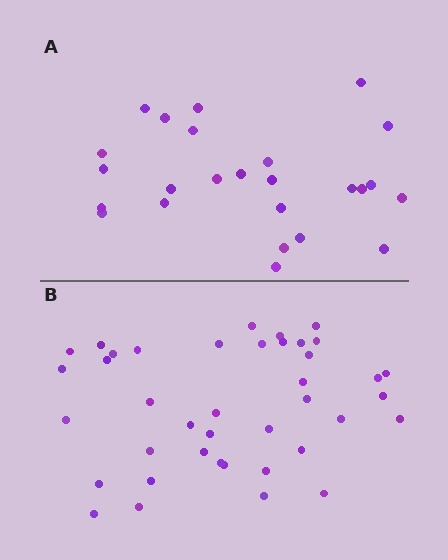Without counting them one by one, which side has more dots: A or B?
Region B (the bottom region) has more dots.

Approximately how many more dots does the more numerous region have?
Region B has approximately 15 more dots than region A.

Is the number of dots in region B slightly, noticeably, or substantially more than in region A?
Region B has substantially more. The ratio is roughly 1.6 to 1.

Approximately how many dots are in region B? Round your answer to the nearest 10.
About 40 dots.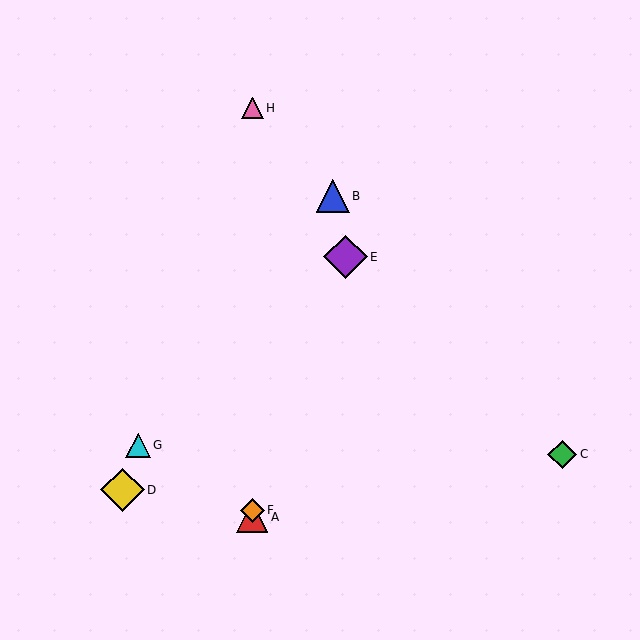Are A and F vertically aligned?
Yes, both are at x≈252.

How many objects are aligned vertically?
3 objects (A, F, H) are aligned vertically.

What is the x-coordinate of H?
Object H is at x≈252.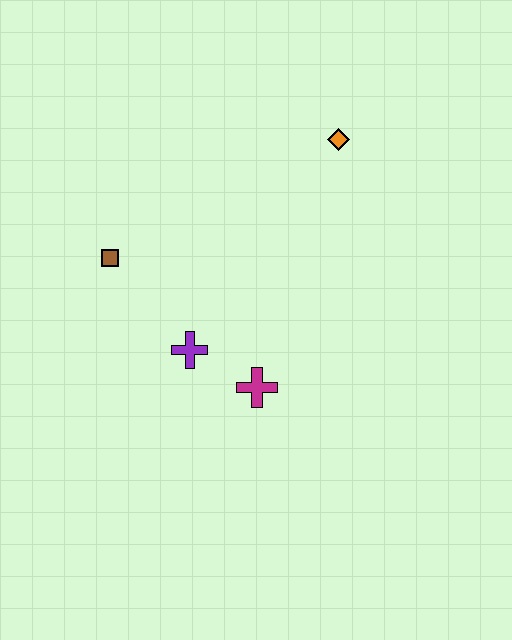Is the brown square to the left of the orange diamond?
Yes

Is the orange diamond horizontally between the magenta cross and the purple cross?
No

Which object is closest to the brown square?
The purple cross is closest to the brown square.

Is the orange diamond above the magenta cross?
Yes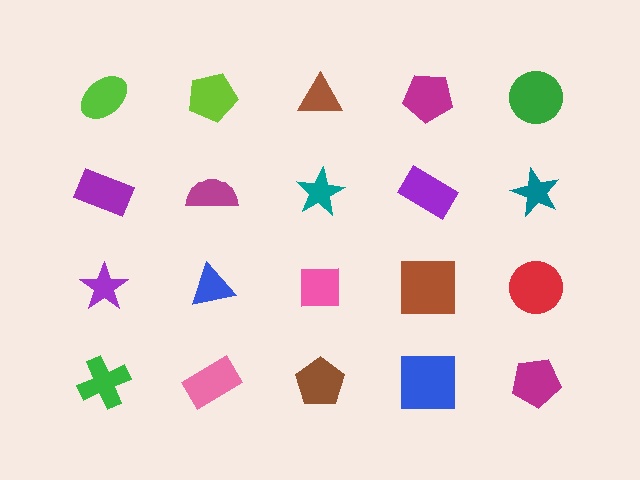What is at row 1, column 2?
A lime pentagon.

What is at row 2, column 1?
A purple rectangle.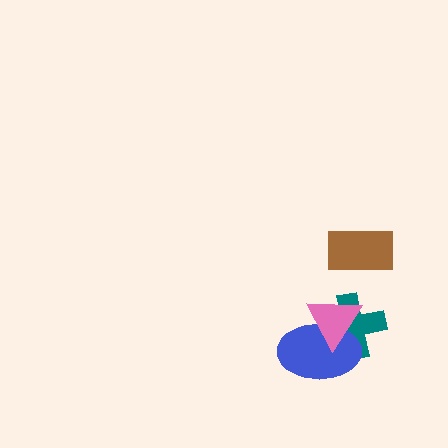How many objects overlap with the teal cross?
2 objects overlap with the teal cross.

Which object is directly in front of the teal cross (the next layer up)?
The blue ellipse is directly in front of the teal cross.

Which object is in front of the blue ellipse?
The pink triangle is in front of the blue ellipse.